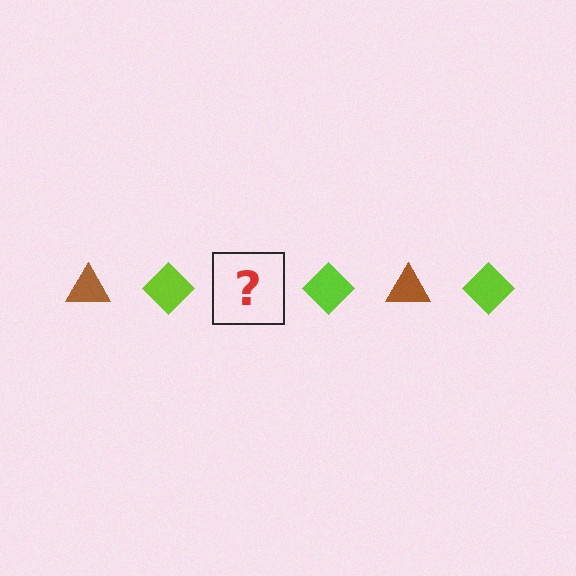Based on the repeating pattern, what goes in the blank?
The blank should be a brown triangle.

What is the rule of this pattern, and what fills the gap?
The rule is that the pattern alternates between brown triangle and lime diamond. The gap should be filled with a brown triangle.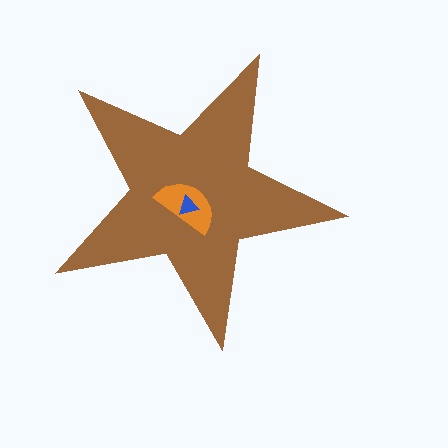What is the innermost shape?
The blue triangle.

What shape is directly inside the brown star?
The orange semicircle.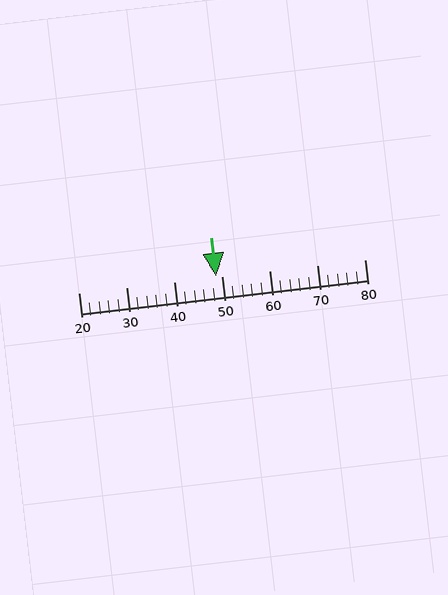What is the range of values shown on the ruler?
The ruler shows values from 20 to 80.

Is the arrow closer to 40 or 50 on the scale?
The arrow is closer to 50.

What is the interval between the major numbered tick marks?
The major tick marks are spaced 10 units apart.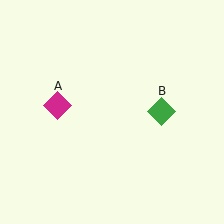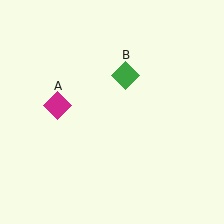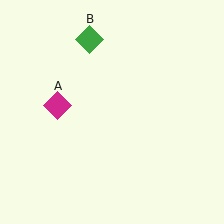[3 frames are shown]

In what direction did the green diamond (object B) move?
The green diamond (object B) moved up and to the left.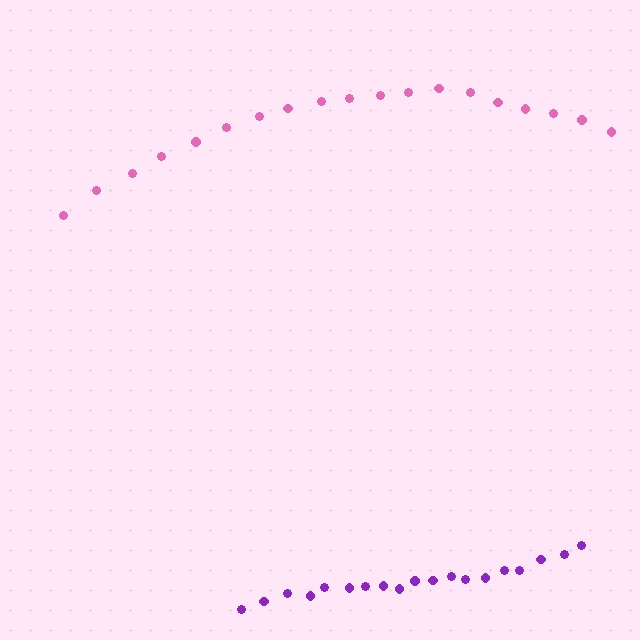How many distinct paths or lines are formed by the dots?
There are 2 distinct paths.